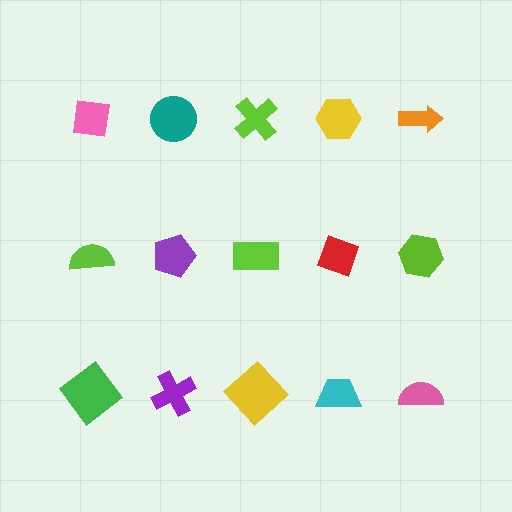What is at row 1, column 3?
A lime cross.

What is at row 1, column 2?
A teal circle.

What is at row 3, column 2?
A purple cross.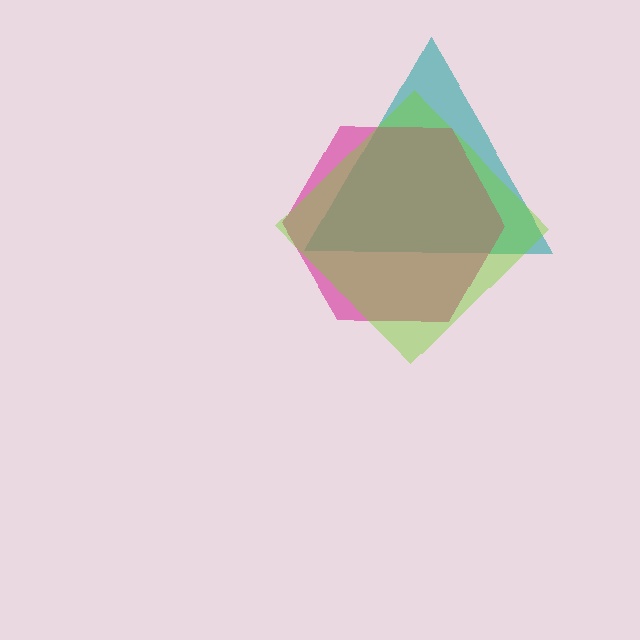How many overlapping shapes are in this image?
There are 3 overlapping shapes in the image.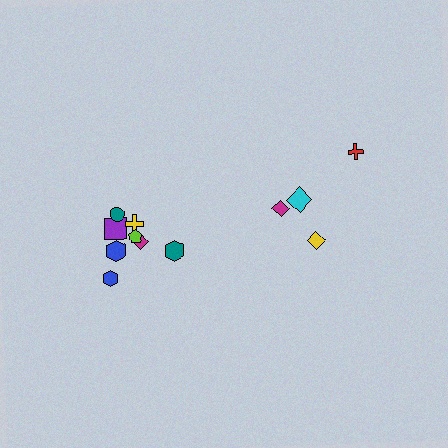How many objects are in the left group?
There are 8 objects.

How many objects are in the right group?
There are 4 objects.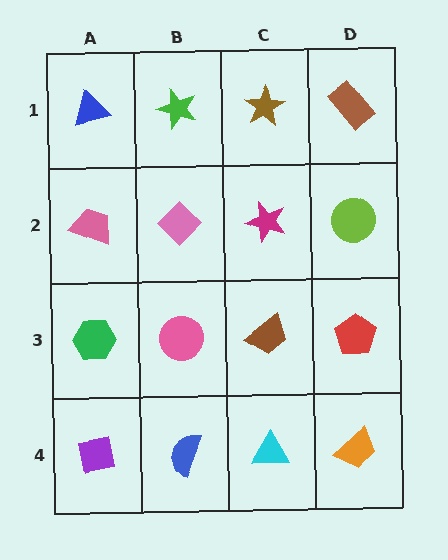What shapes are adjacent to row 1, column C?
A magenta star (row 2, column C), a green star (row 1, column B), a brown rectangle (row 1, column D).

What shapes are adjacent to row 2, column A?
A blue triangle (row 1, column A), a green hexagon (row 3, column A), a pink diamond (row 2, column B).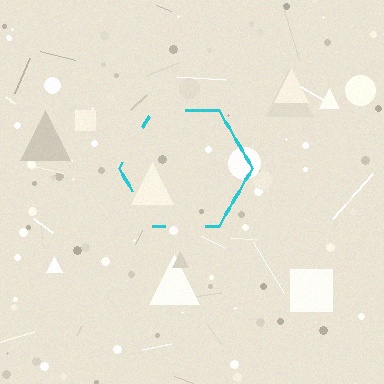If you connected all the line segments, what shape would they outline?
They would outline a hexagon.